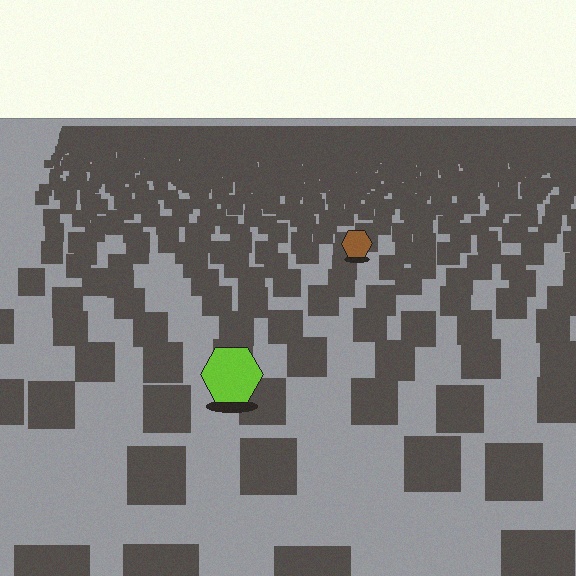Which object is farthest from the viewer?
The brown hexagon is farthest from the viewer. It appears smaller and the ground texture around it is denser.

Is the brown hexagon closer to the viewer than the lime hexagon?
No. The lime hexagon is closer — you can tell from the texture gradient: the ground texture is coarser near it.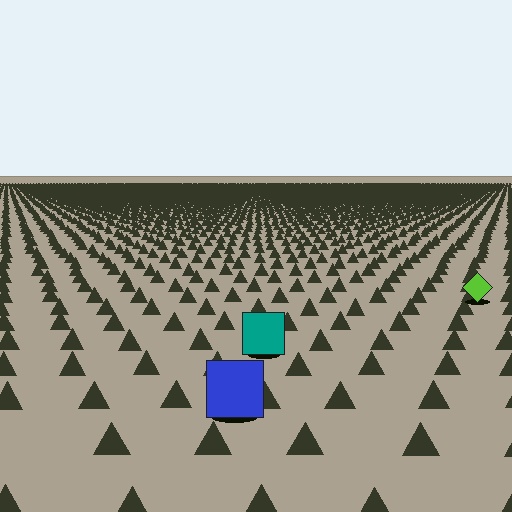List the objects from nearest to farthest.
From nearest to farthest: the blue square, the teal square, the lime diamond.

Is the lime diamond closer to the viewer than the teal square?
No. The teal square is closer — you can tell from the texture gradient: the ground texture is coarser near it.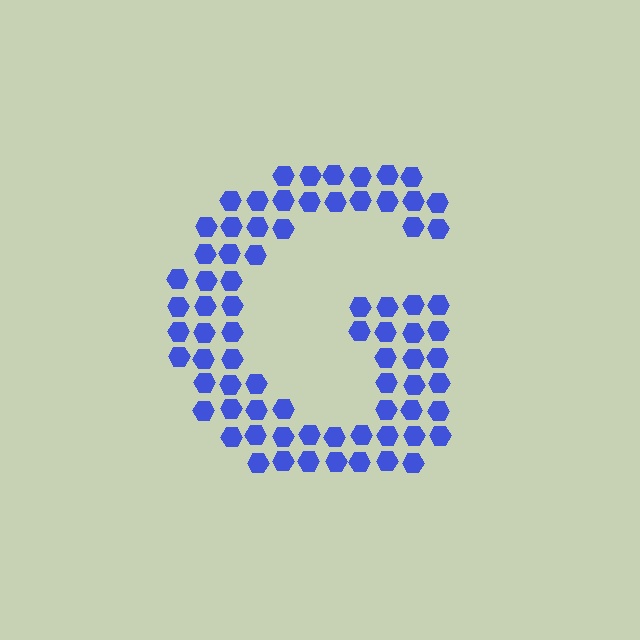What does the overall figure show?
The overall figure shows the letter G.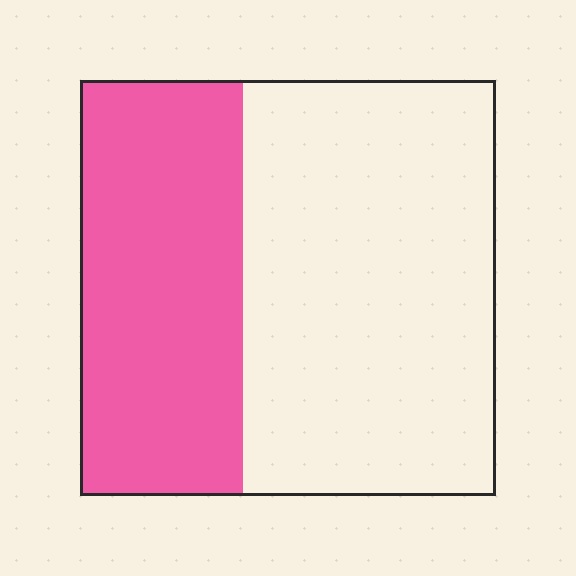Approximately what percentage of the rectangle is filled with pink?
Approximately 40%.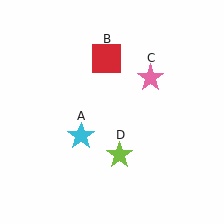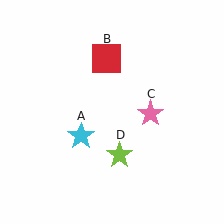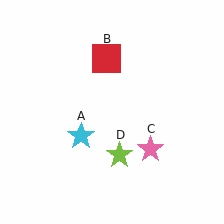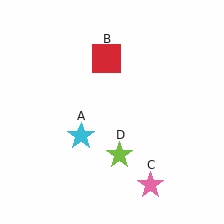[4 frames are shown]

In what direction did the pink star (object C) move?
The pink star (object C) moved down.